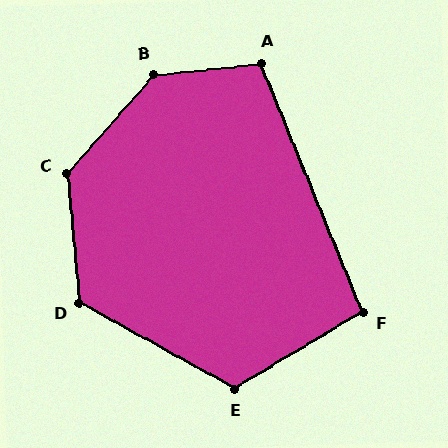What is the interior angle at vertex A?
Approximately 106 degrees (obtuse).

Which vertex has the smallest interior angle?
F, at approximately 98 degrees.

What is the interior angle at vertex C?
Approximately 133 degrees (obtuse).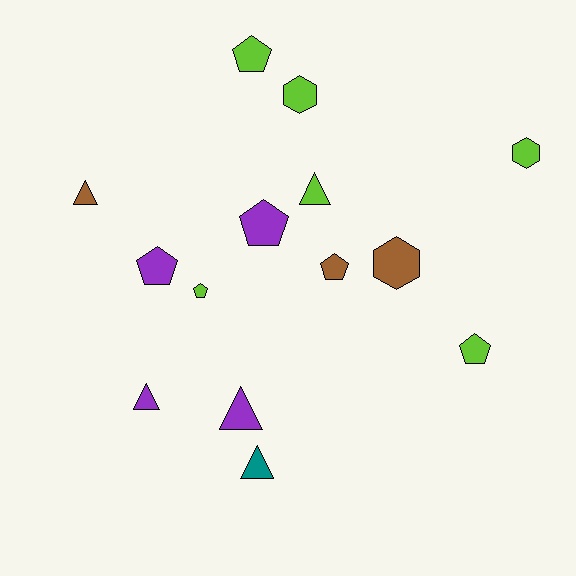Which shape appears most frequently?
Pentagon, with 6 objects.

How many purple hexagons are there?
There are no purple hexagons.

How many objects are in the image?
There are 14 objects.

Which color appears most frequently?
Lime, with 6 objects.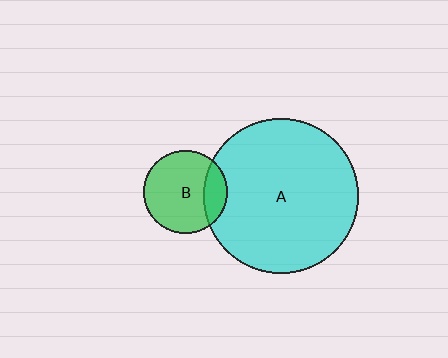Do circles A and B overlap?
Yes.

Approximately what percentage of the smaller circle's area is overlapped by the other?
Approximately 20%.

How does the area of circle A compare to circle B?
Approximately 3.4 times.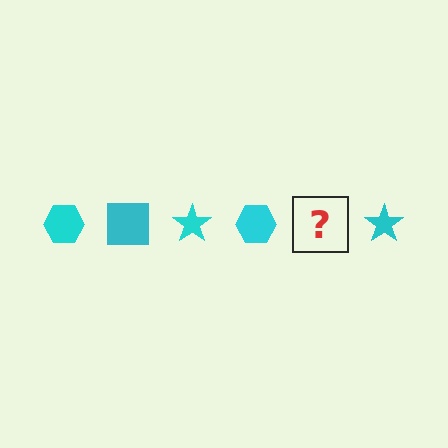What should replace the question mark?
The question mark should be replaced with a cyan square.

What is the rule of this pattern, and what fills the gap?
The rule is that the pattern cycles through hexagon, square, star shapes in cyan. The gap should be filled with a cyan square.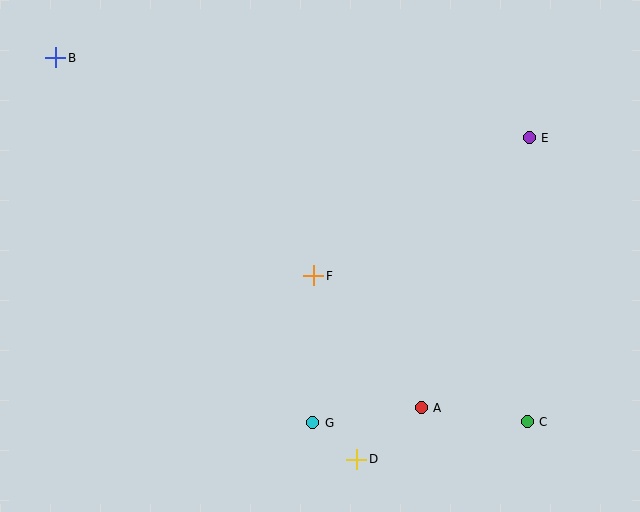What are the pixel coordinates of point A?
Point A is at (421, 408).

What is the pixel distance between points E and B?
The distance between E and B is 480 pixels.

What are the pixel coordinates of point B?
Point B is at (56, 58).